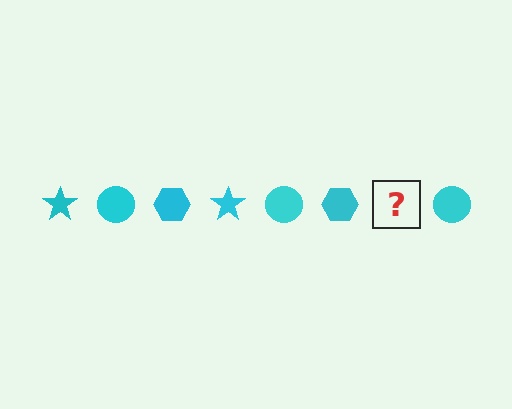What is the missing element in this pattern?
The missing element is a cyan star.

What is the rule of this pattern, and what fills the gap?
The rule is that the pattern cycles through star, circle, hexagon shapes in cyan. The gap should be filled with a cyan star.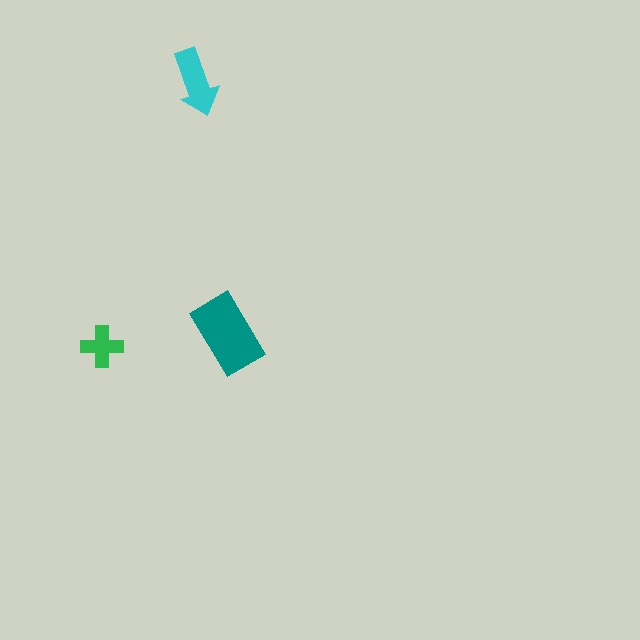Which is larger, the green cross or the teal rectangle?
The teal rectangle.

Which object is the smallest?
The green cross.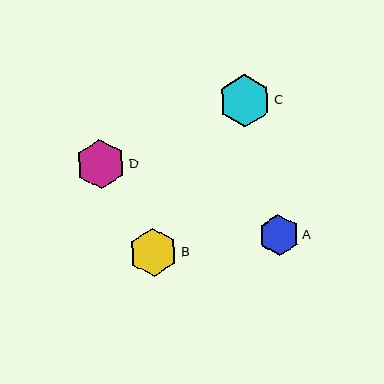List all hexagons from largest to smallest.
From largest to smallest: C, D, B, A.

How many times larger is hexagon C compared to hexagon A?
Hexagon C is approximately 1.3 times the size of hexagon A.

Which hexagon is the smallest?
Hexagon A is the smallest with a size of approximately 41 pixels.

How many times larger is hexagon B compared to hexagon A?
Hexagon B is approximately 1.2 times the size of hexagon A.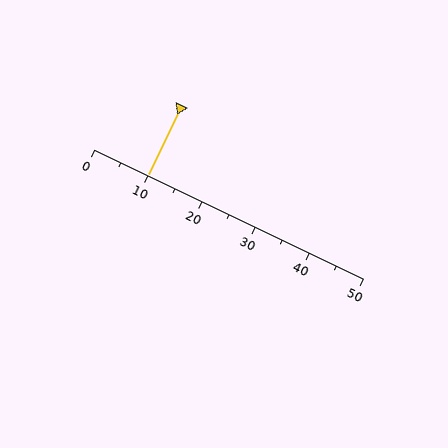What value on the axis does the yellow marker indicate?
The marker indicates approximately 10.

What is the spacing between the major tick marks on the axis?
The major ticks are spaced 10 apart.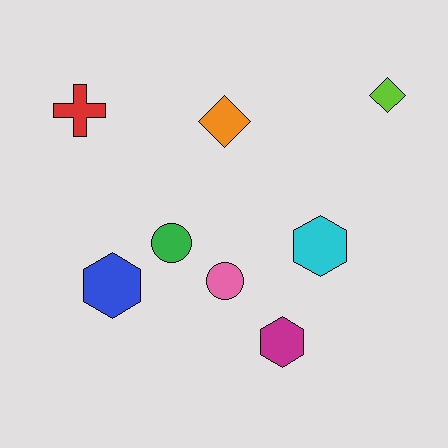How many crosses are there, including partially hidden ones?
There is 1 cross.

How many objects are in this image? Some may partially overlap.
There are 8 objects.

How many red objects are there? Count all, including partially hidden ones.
There is 1 red object.